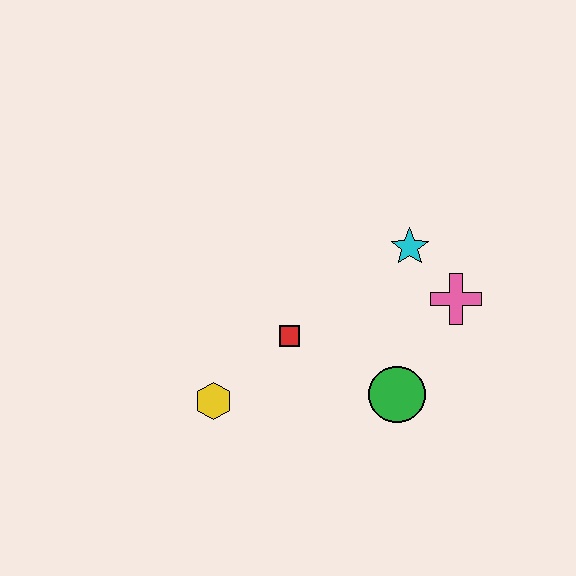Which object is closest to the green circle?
The pink cross is closest to the green circle.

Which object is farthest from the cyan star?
The yellow hexagon is farthest from the cyan star.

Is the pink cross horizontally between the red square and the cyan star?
No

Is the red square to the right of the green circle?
No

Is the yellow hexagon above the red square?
No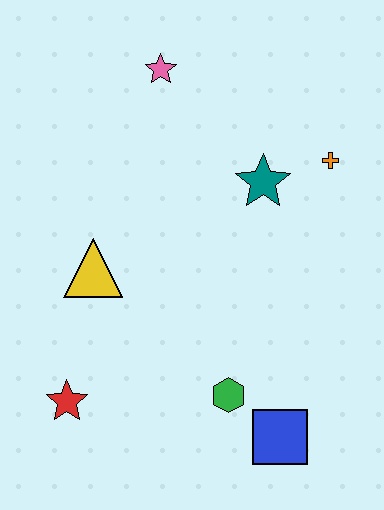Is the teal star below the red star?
No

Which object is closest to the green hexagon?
The blue square is closest to the green hexagon.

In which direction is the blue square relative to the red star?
The blue square is to the right of the red star.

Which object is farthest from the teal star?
The red star is farthest from the teal star.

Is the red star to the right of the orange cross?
No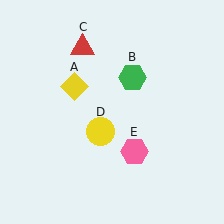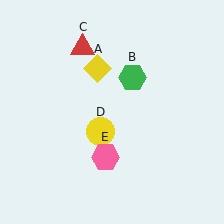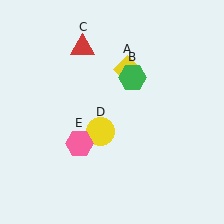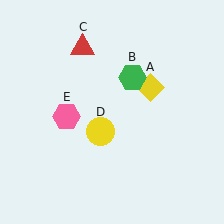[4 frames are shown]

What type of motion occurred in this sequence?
The yellow diamond (object A), pink hexagon (object E) rotated clockwise around the center of the scene.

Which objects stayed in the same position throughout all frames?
Green hexagon (object B) and red triangle (object C) and yellow circle (object D) remained stationary.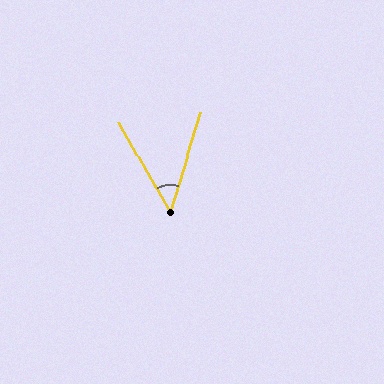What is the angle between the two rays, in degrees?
Approximately 46 degrees.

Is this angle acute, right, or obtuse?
It is acute.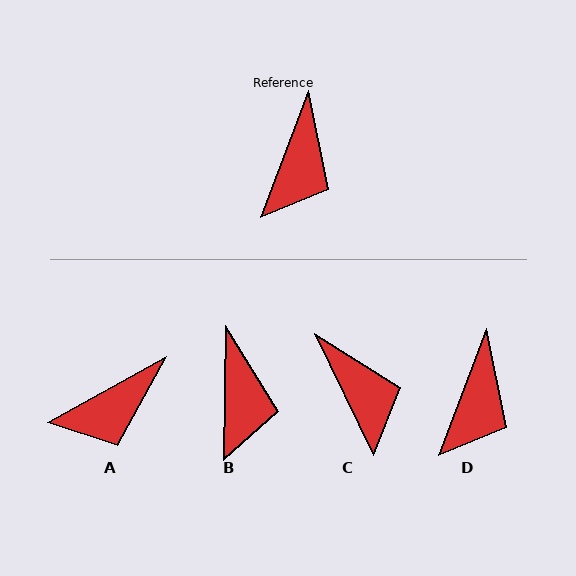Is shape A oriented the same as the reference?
No, it is off by about 40 degrees.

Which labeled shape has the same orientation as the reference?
D.